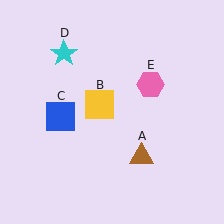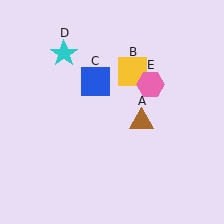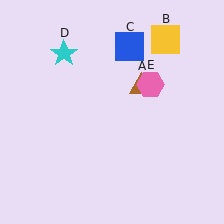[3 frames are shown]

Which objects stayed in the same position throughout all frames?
Cyan star (object D) and pink hexagon (object E) remained stationary.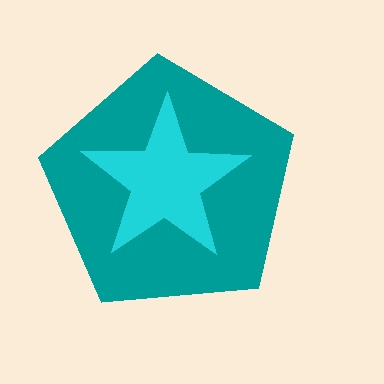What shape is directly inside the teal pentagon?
The cyan star.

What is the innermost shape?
The cyan star.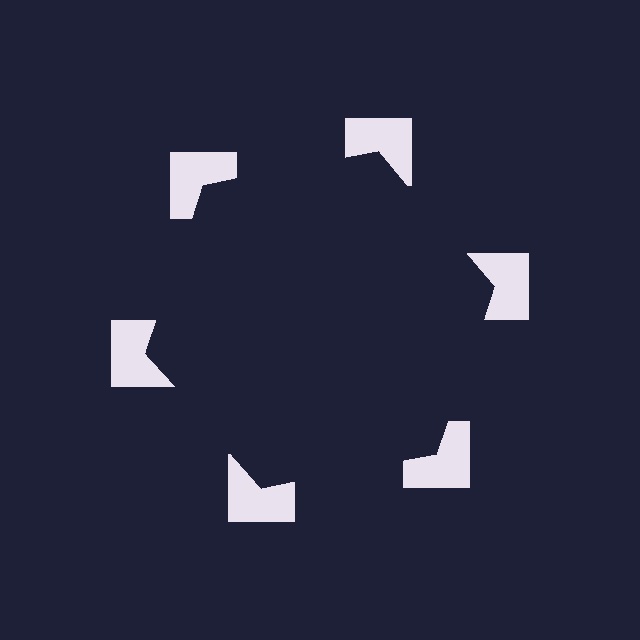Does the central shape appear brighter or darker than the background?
It typically appears slightly darker than the background, even though no actual brightness change is drawn.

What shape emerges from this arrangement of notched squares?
An illusory hexagon — its edges are inferred from the aligned wedge cuts in the notched squares, not physically drawn.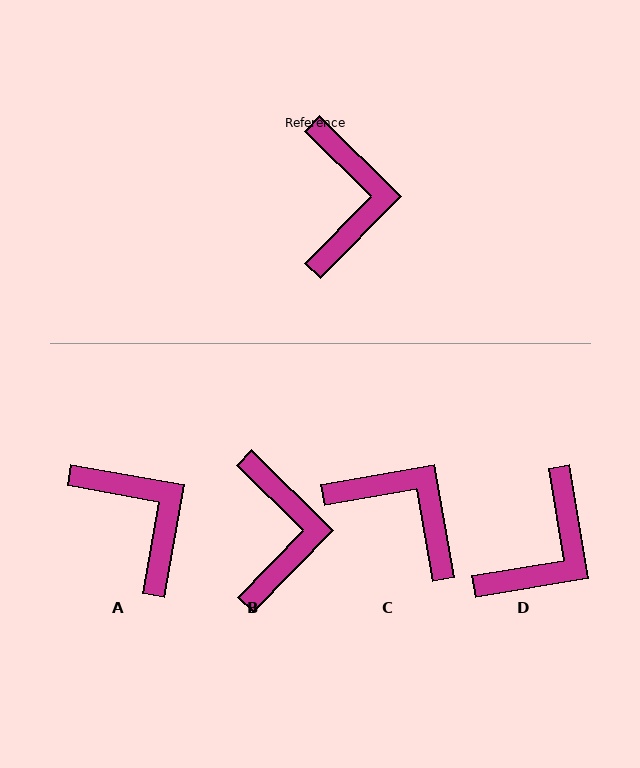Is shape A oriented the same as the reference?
No, it is off by about 34 degrees.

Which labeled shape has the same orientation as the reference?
B.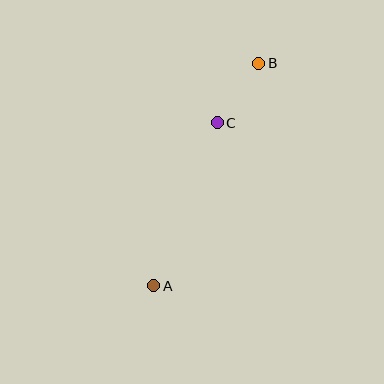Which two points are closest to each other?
Points B and C are closest to each other.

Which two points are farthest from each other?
Points A and B are farthest from each other.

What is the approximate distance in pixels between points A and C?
The distance between A and C is approximately 175 pixels.